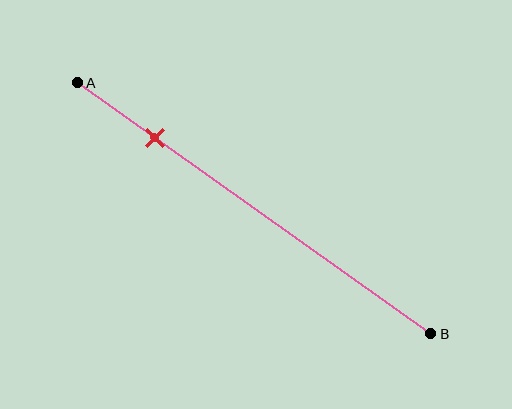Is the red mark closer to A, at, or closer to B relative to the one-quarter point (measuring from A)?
The red mark is closer to point A than the one-quarter point of segment AB.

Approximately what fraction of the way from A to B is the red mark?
The red mark is approximately 20% of the way from A to B.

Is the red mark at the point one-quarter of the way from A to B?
No, the mark is at about 20% from A, not at the 25% one-quarter point.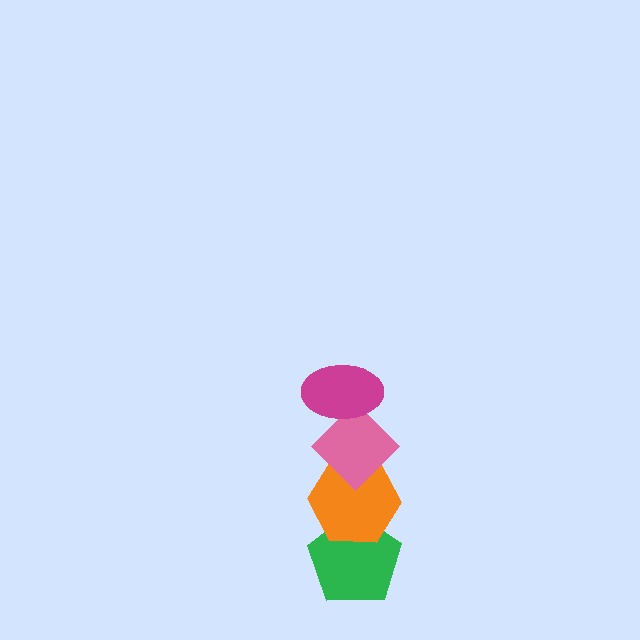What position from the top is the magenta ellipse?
The magenta ellipse is 1st from the top.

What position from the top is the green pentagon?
The green pentagon is 4th from the top.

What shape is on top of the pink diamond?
The magenta ellipse is on top of the pink diamond.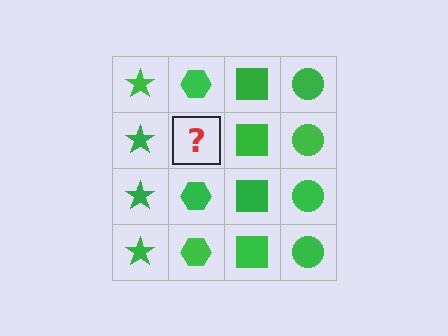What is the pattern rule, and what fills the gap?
The rule is that each column has a consistent shape. The gap should be filled with a green hexagon.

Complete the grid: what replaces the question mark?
The question mark should be replaced with a green hexagon.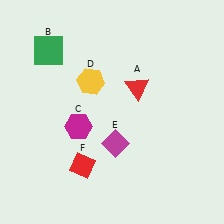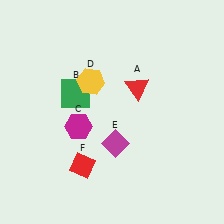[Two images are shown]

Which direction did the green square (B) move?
The green square (B) moved down.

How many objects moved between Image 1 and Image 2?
1 object moved between the two images.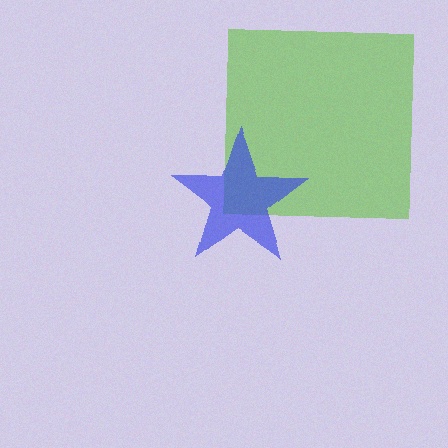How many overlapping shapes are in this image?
There are 2 overlapping shapes in the image.